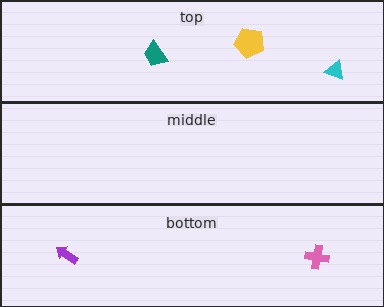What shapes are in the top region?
The cyan triangle, the teal trapezoid, the yellow pentagon.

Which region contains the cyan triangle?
The top region.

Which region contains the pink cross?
The bottom region.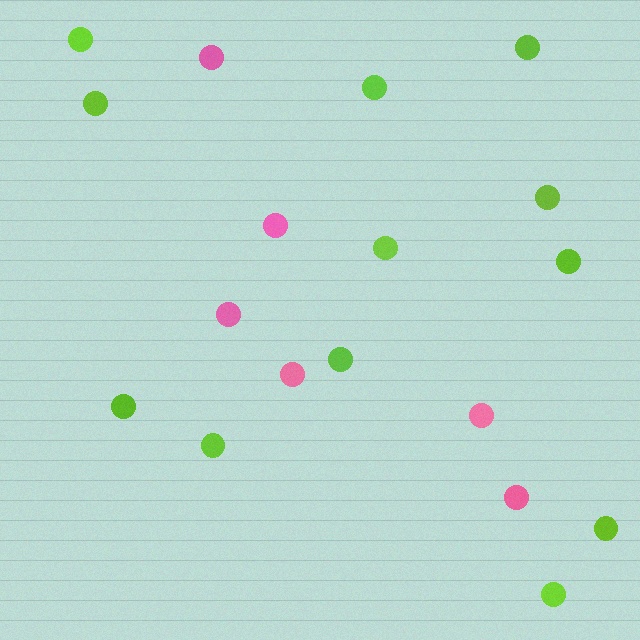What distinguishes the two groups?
There are 2 groups: one group of pink circles (6) and one group of lime circles (12).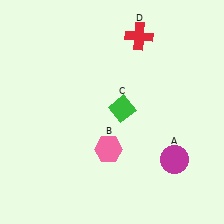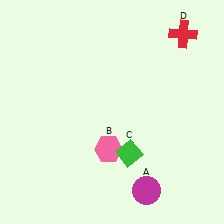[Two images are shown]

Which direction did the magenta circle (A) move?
The magenta circle (A) moved down.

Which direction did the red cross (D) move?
The red cross (D) moved right.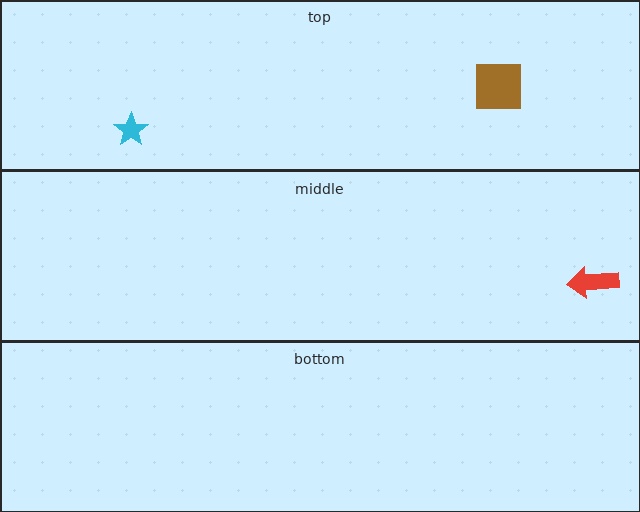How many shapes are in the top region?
2.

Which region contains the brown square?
The top region.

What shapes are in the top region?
The cyan star, the brown square.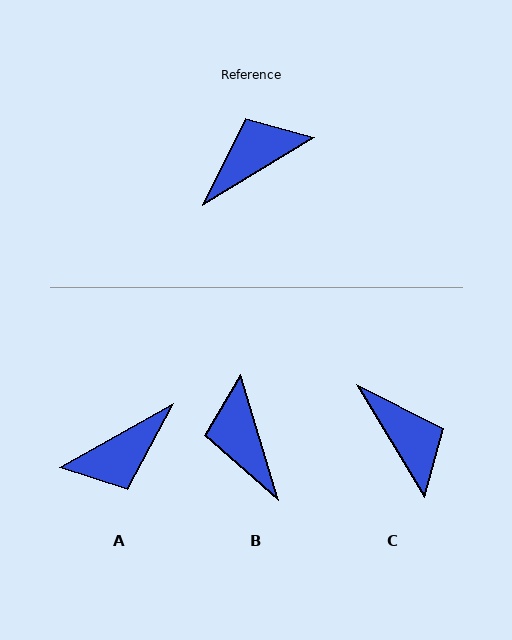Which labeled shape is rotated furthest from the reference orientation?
A, about 178 degrees away.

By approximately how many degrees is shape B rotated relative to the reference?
Approximately 76 degrees counter-clockwise.